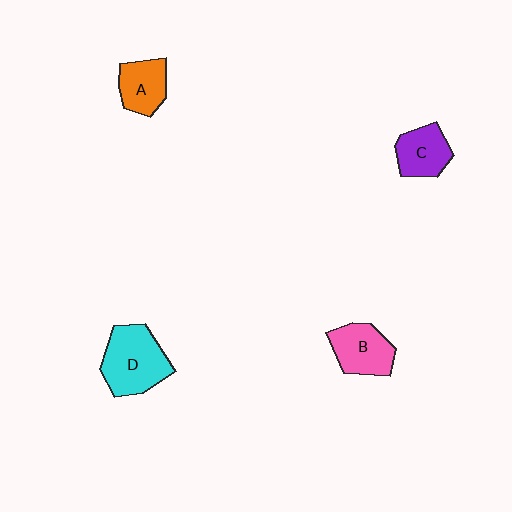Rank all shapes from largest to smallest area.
From largest to smallest: D (cyan), B (pink), C (purple), A (orange).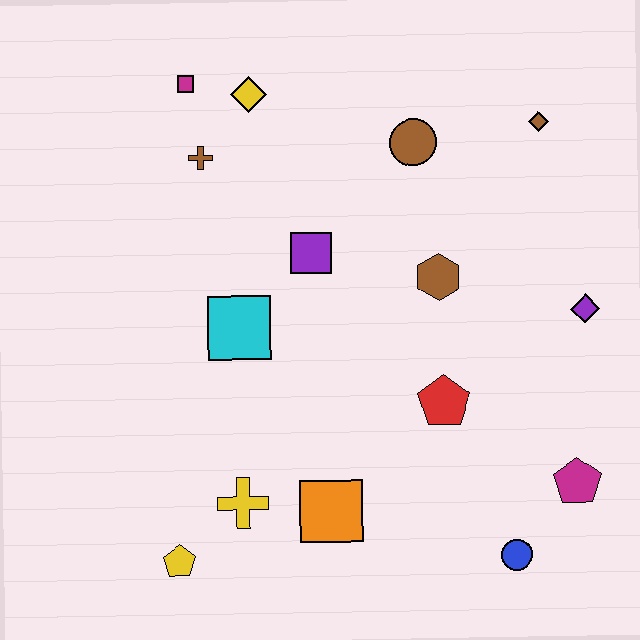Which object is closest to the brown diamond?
The brown circle is closest to the brown diamond.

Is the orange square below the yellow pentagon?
No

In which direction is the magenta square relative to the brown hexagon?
The magenta square is to the left of the brown hexagon.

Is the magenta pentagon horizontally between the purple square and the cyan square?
No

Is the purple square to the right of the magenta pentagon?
No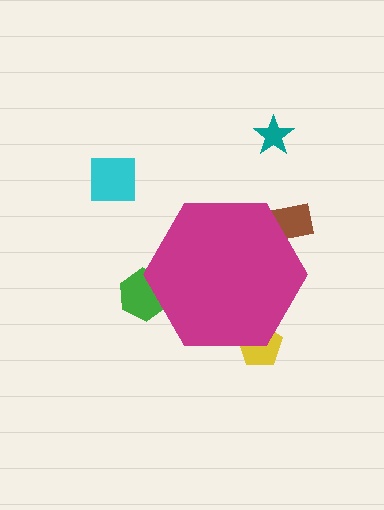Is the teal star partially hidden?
No, the teal star is fully visible.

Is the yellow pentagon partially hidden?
Yes, the yellow pentagon is partially hidden behind the magenta hexagon.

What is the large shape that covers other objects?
A magenta hexagon.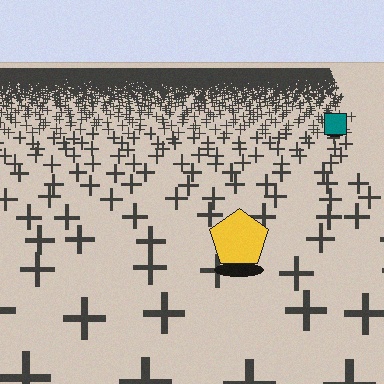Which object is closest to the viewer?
The yellow pentagon is closest. The texture marks near it are larger and more spread out.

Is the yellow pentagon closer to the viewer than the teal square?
Yes. The yellow pentagon is closer — you can tell from the texture gradient: the ground texture is coarser near it.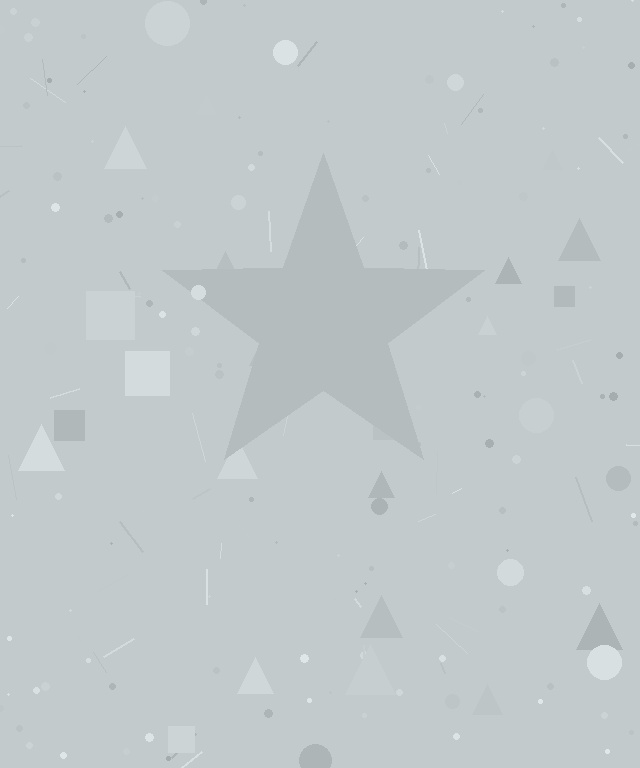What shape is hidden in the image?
A star is hidden in the image.